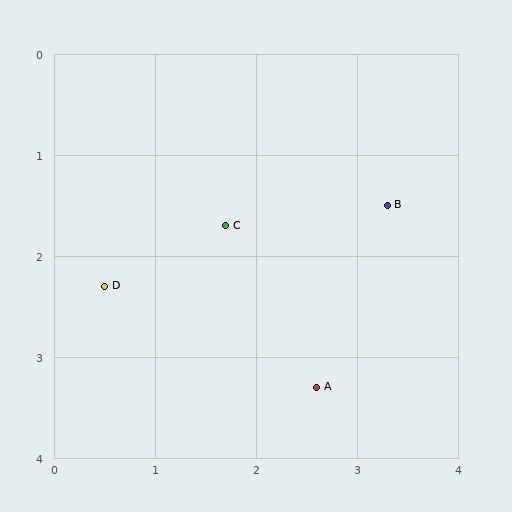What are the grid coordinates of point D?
Point D is at approximately (0.5, 2.3).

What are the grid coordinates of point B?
Point B is at approximately (3.3, 1.5).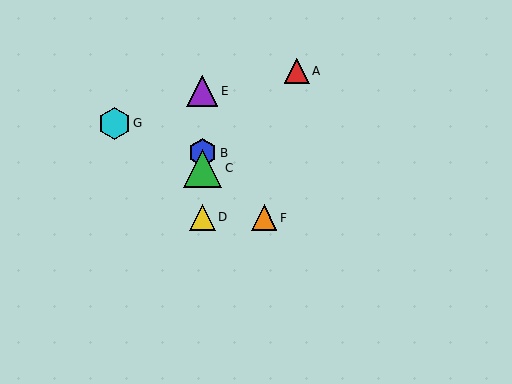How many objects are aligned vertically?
4 objects (B, C, D, E) are aligned vertically.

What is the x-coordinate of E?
Object E is at x≈202.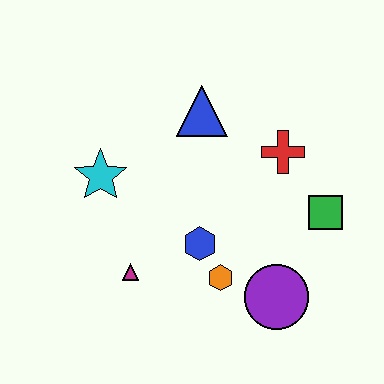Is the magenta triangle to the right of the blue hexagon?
No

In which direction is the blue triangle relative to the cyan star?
The blue triangle is to the right of the cyan star.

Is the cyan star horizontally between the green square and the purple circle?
No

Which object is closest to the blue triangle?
The red cross is closest to the blue triangle.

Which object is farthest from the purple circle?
The cyan star is farthest from the purple circle.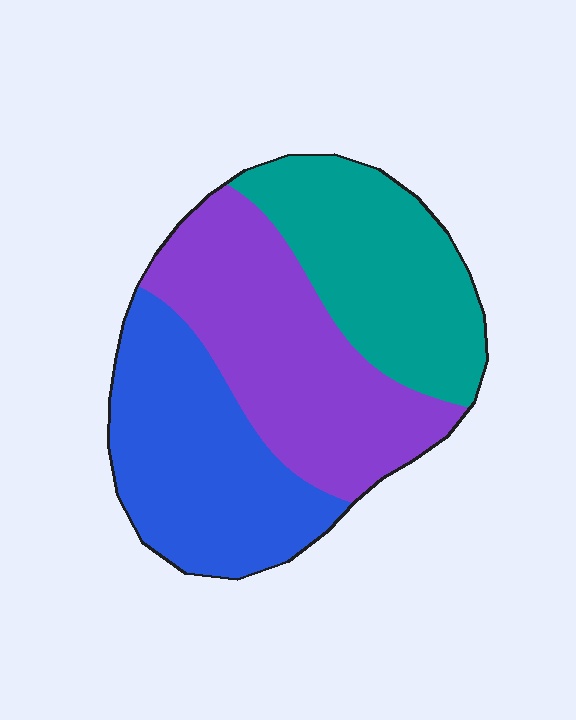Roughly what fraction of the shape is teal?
Teal takes up between a quarter and a half of the shape.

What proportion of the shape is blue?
Blue takes up about one third (1/3) of the shape.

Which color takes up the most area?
Purple, at roughly 35%.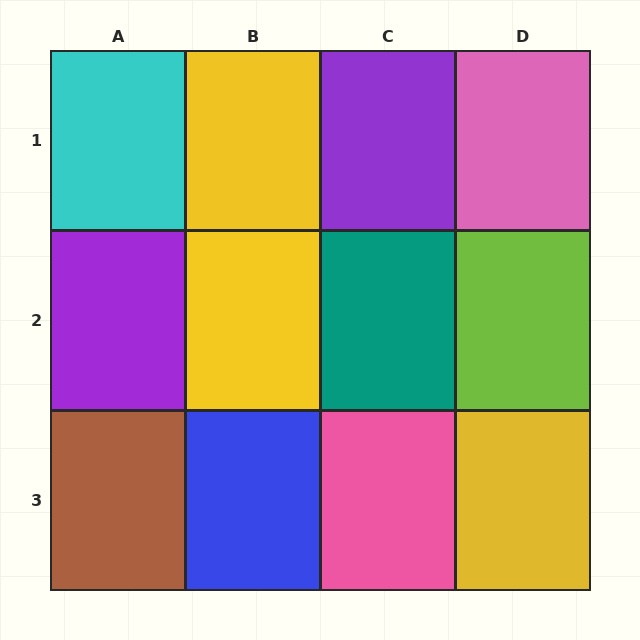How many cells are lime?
1 cell is lime.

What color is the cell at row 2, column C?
Teal.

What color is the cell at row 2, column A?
Purple.